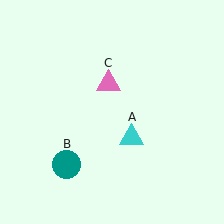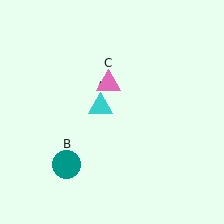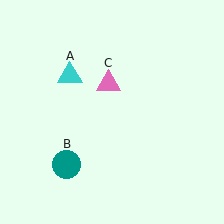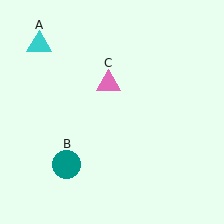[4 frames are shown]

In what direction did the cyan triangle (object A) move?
The cyan triangle (object A) moved up and to the left.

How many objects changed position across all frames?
1 object changed position: cyan triangle (object A).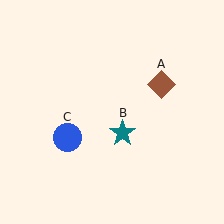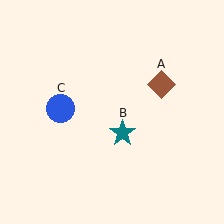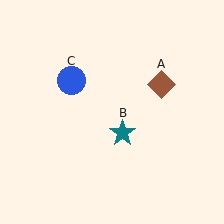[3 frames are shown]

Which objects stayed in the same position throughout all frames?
Brown diamond (object A) and teal star (object B) remained stationary.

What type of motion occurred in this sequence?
The blue circle (object C) rotated clockwise around the center of the scene.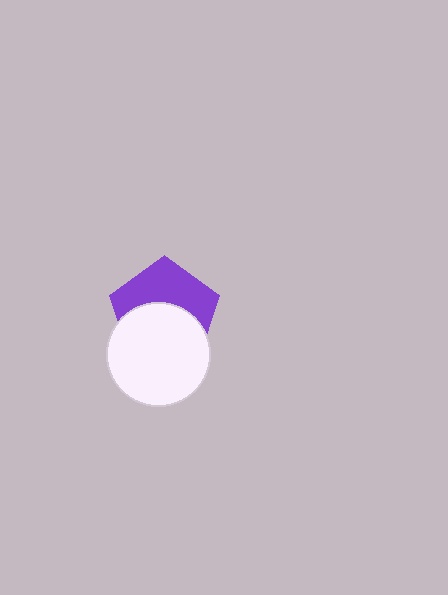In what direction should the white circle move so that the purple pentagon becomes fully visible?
The white circle should move down. That is the shortest direction to clear the overlap and leave the purple pentagon fully visible.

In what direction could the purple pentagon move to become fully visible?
The purple pentagon could move up. That would shift it out from behind the white circle entirely.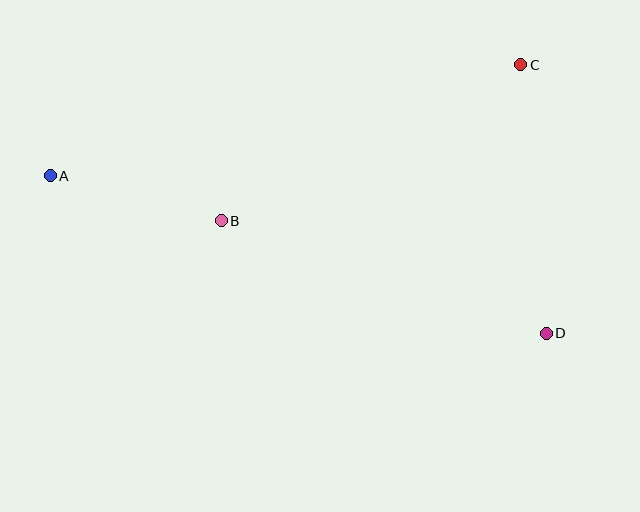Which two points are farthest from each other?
Points A and D are farthest from each other.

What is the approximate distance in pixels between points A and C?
The distance between A and C is approximately 484 pixels.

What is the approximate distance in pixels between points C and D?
The distance between C and D is approximately 269 pixels.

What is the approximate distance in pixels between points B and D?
The distance between B and D is approximately 344 pixels.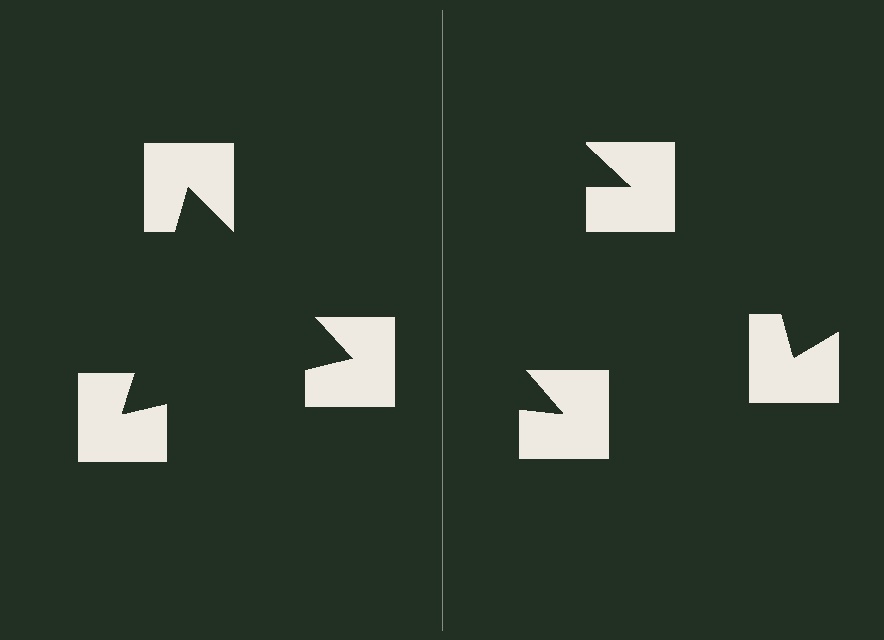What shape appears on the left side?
An illusory triangle.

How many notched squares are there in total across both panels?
6 — 3 on each side.